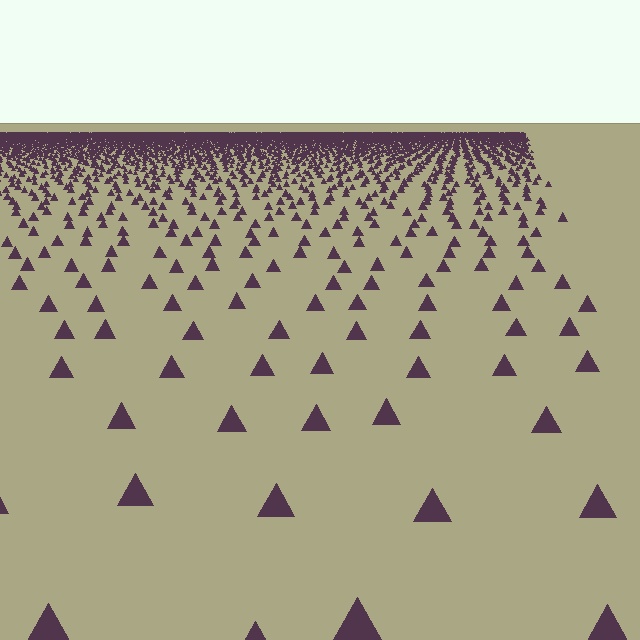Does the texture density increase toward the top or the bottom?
Density increases toward the top.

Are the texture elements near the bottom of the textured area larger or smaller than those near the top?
Larger. Near the bottom, elements are closer to the viewer and appear at a bigger on-screen size.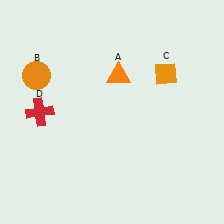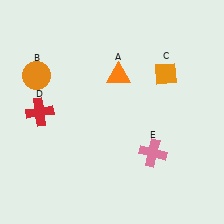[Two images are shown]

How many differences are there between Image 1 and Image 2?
There is 1 difference between the two images.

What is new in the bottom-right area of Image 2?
A pink cross (E) was added in the bottom-right area of Image 2.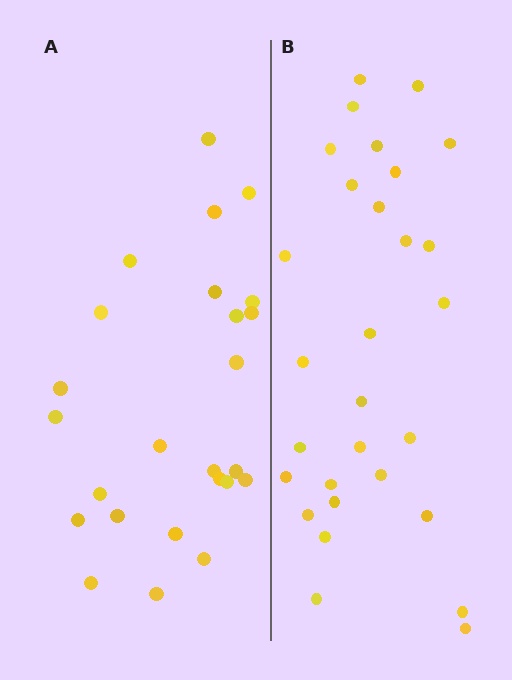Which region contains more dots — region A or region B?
Region B (the right region) has more dots.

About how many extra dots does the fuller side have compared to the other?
Region B has about 4 more dots than region A.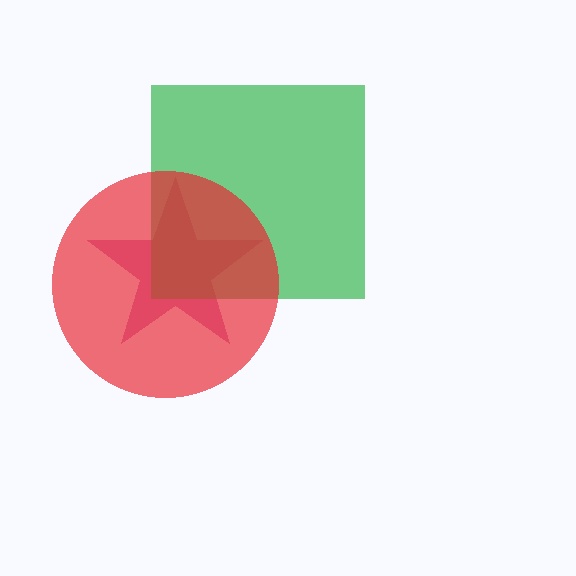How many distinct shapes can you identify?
There are 3 distinct shapes: a magenta star, a green square, a red circle.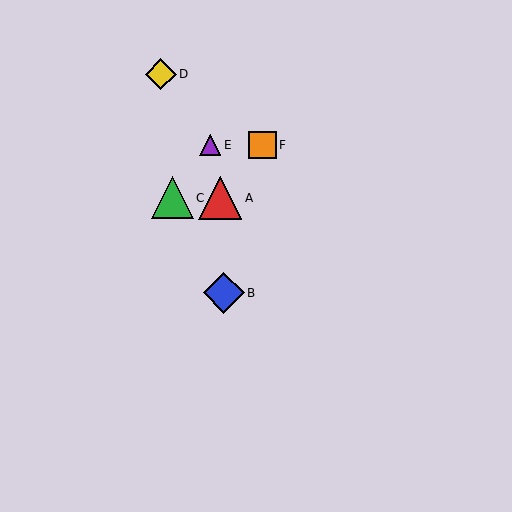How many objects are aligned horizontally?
2 objects (A, C) are aligned horizontally.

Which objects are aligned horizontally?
Objects A, C are aligned horizontally.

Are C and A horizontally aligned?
Yes, both are at y≈198.